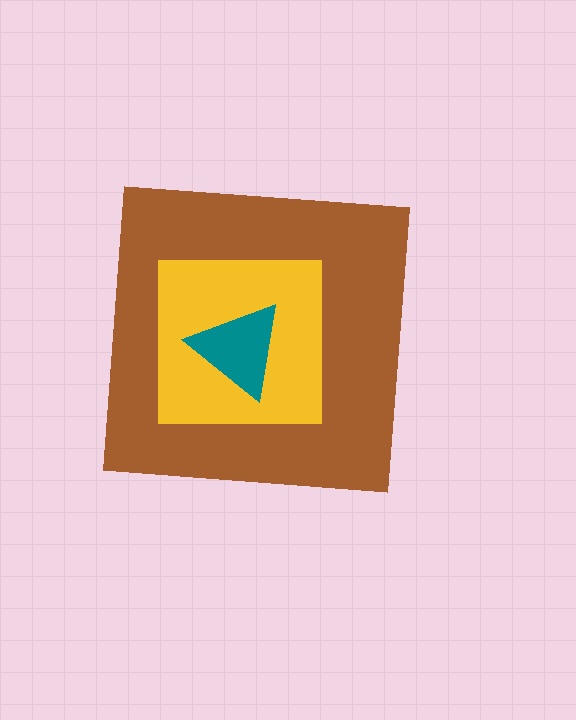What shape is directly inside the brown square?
The yellow square.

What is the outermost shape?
The brown square.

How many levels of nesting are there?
3.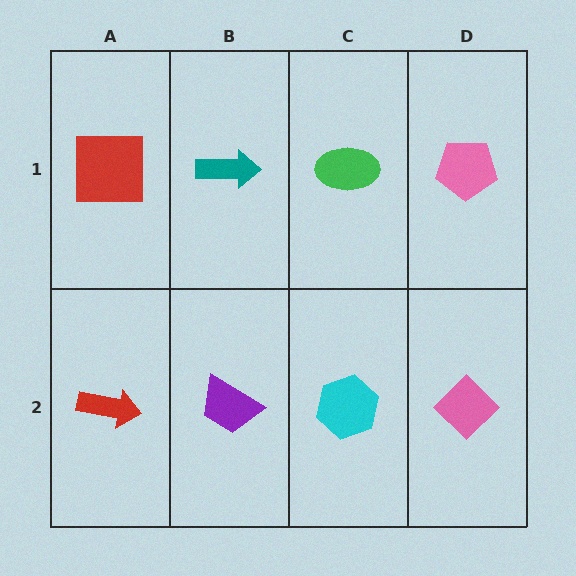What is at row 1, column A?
A red square.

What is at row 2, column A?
A red arrow.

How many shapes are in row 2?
4 shapes.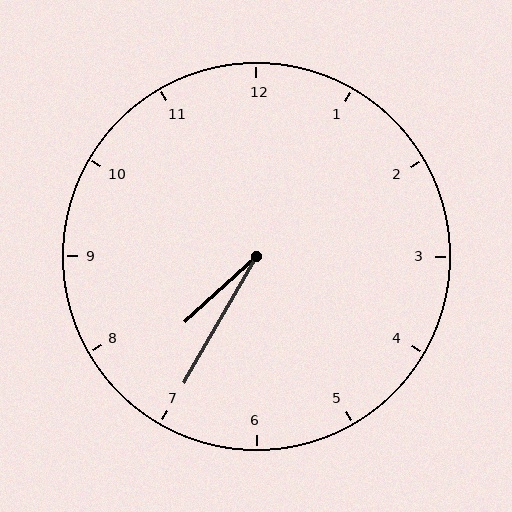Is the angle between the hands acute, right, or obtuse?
It is acute.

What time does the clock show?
7:35.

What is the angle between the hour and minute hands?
Approximately 18 degrees.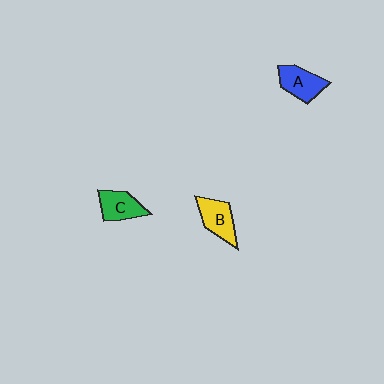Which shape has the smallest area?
Shape C (green).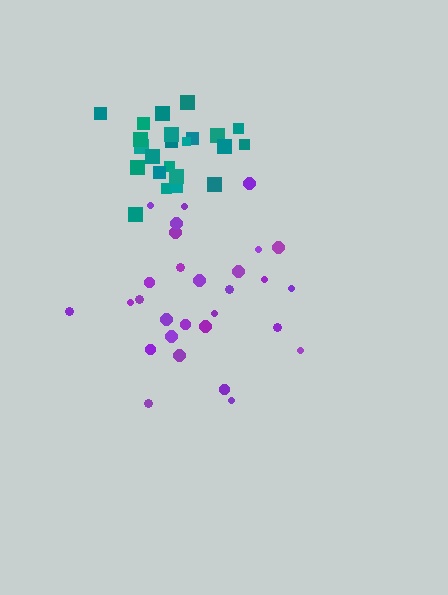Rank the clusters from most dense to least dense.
teal, purple.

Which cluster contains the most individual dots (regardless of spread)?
Purple (29).